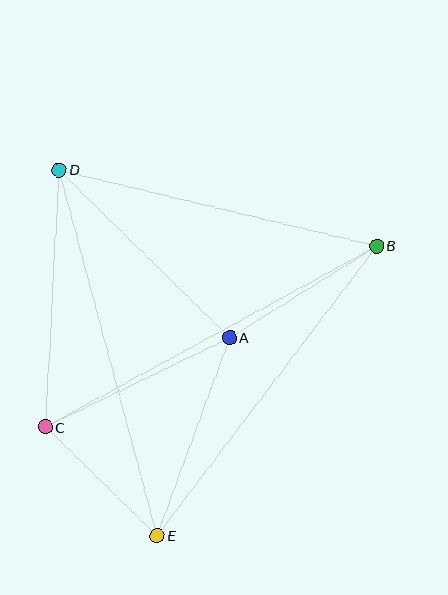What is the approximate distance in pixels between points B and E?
The distance between B and E is approximately 364 pixels.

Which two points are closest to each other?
Points C and E are closest to each other.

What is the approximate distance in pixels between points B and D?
The distance between B and D is approximately 327 pixels.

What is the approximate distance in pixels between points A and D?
The distance between A and D is approximately 239 pixels.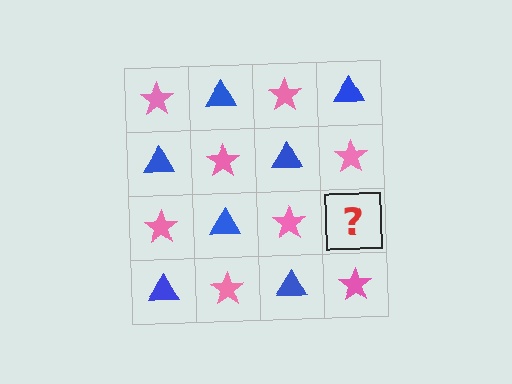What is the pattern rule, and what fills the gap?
The rule is that it alternates pink star and blue triangle in a checkerboard pattern. The gap should be filled with a blue triangle.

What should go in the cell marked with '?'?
The missing cell should contain a blue triangle.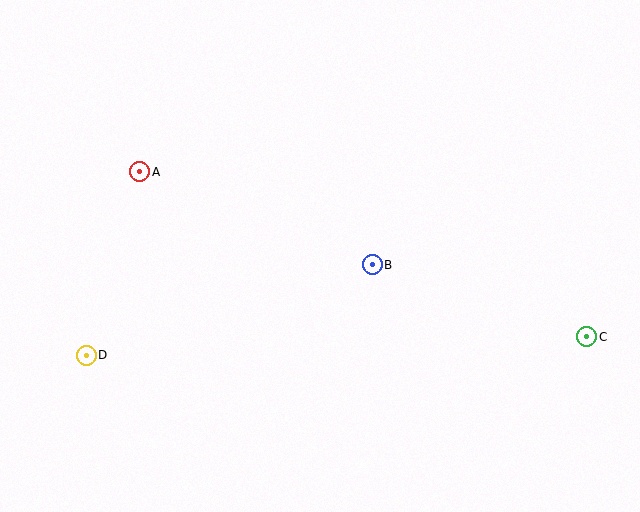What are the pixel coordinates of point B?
Point B is at (372, 265).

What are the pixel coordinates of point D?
Point D is at (86, 355).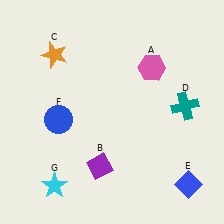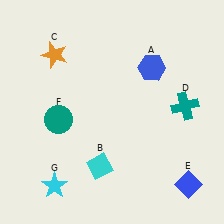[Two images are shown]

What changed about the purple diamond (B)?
In Image 1, B is purple. In Image 2, it changed to cyan.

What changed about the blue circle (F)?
In Image 1, F is blue. In Image 2, it changed to teal.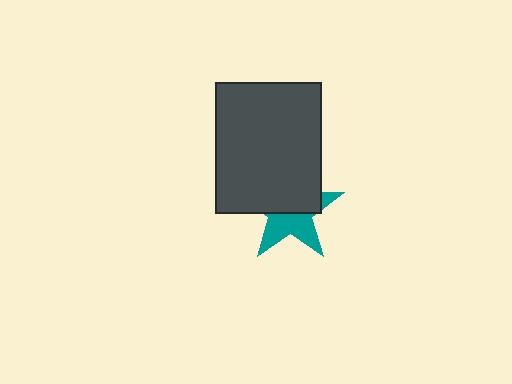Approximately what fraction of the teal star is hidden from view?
Roughly 53% of the teal star is hidden behind the dark gray rectangle.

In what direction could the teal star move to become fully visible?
The teal star could move down. That would shift it out from behind the dark gray rectangle entirely.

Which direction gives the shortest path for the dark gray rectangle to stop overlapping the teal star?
Moving up gives the shortest separation.